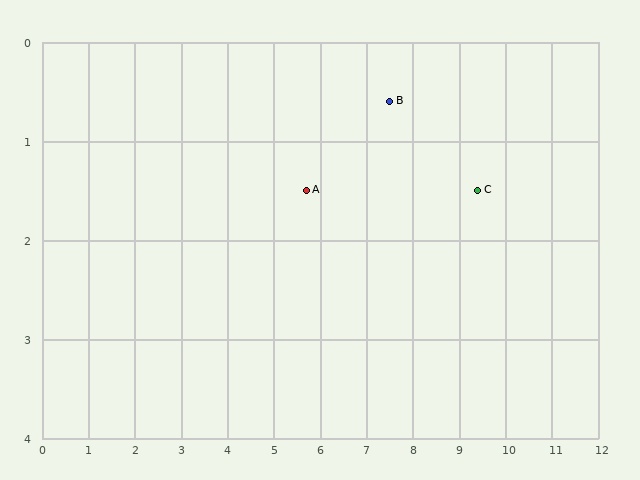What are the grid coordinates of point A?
Point A is at approximately (5.7, 1.5).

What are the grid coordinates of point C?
Point C is at approximately (9.4, 1.5).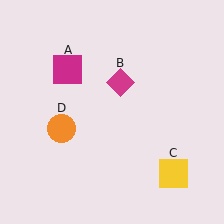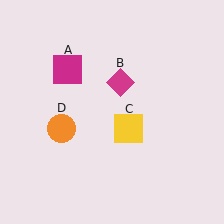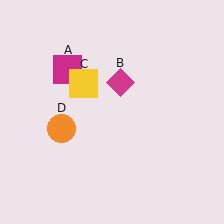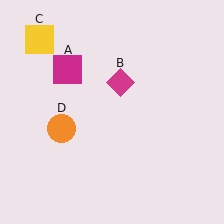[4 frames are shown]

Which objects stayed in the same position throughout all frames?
Magenta square (object A) and magenta diamond (object B) and orange circle (object D) remained stationary.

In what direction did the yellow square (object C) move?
The yellow square (object C) moved up and to the left.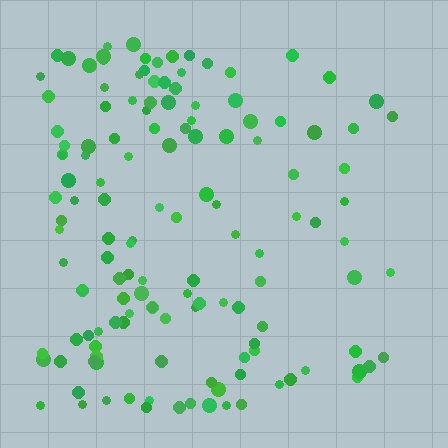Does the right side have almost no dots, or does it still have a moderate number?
Still a moderate number, just noticeably fewer than the left.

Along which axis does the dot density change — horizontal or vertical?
Horizontal.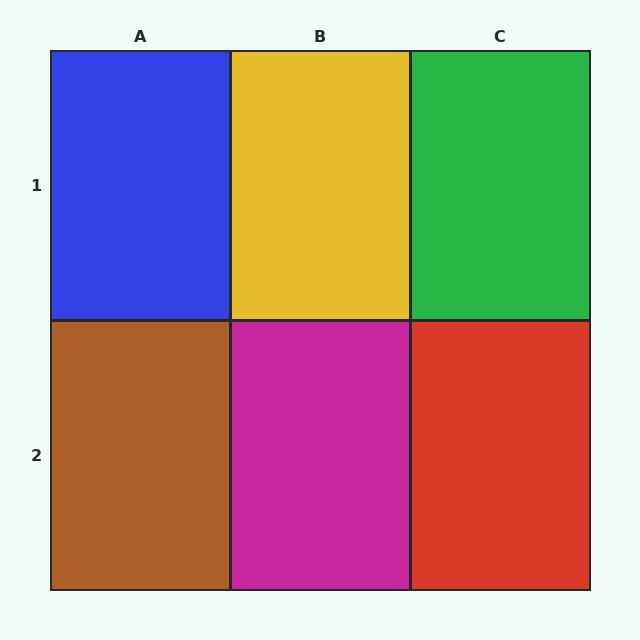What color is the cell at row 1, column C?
Green.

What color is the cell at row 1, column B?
Yellow.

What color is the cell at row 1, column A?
Blue.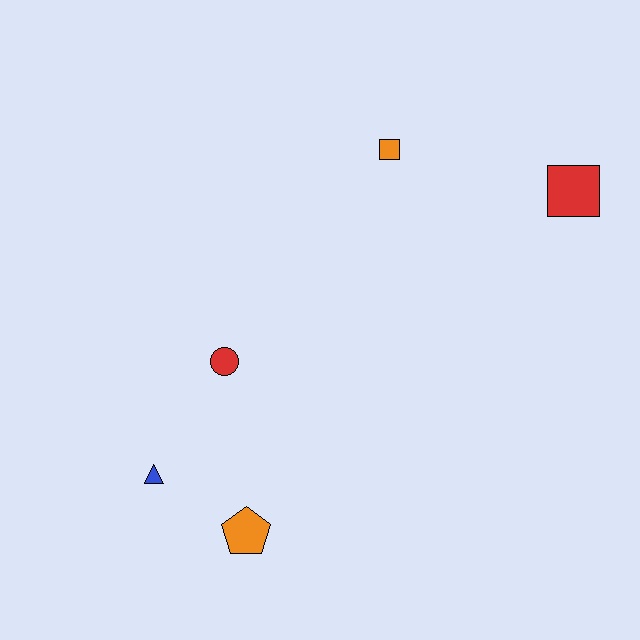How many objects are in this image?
There are 5 objects.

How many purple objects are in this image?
There are no purple objects.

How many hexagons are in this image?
There are no hexagons.